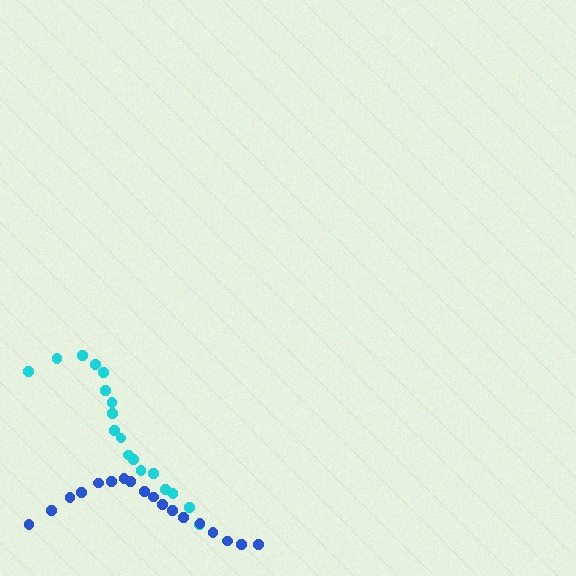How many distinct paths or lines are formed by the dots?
There are 2 distinct paths.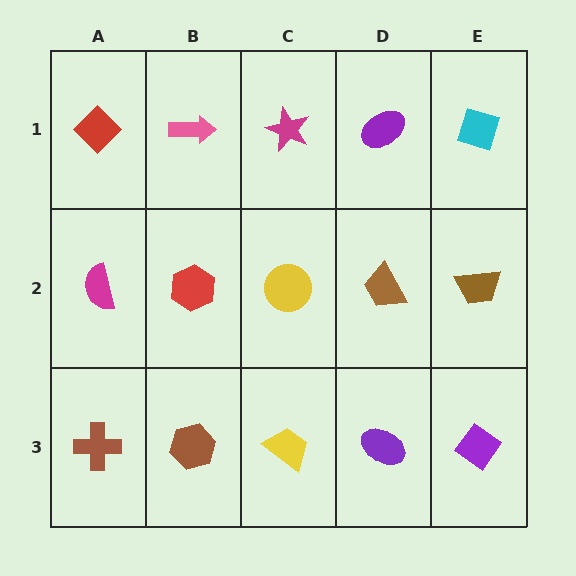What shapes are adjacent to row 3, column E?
A brown trapezoid (row 2, column E), a purple ellipse (row 3, column D).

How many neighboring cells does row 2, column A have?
3.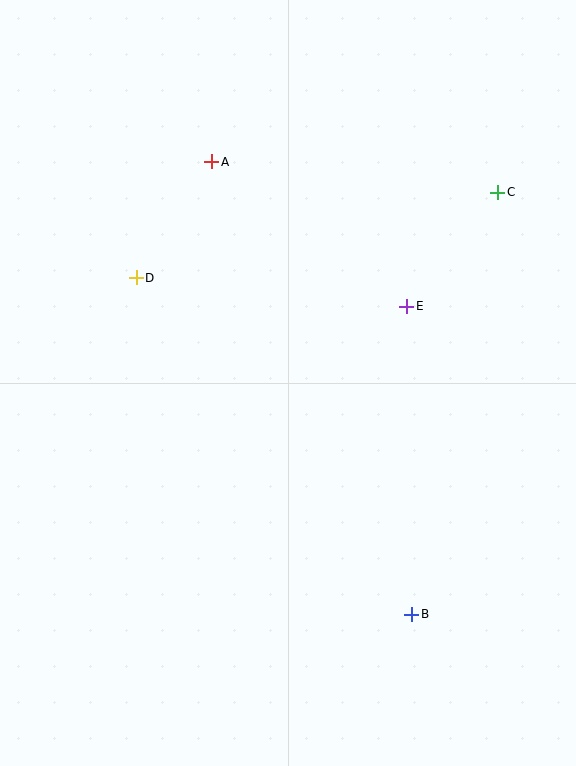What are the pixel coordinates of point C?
Point C is at (498, 192).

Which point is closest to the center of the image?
Point E at (407, 306) is closest to the center.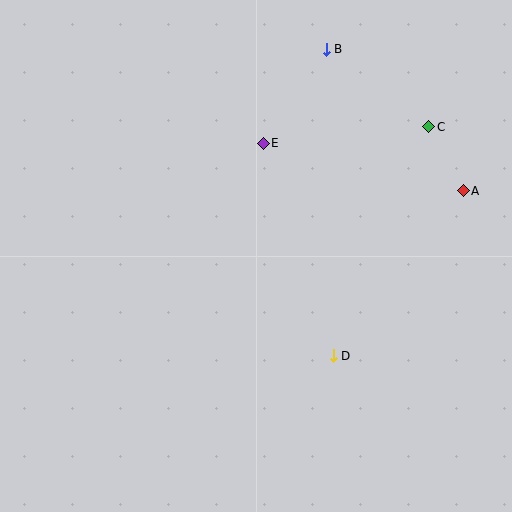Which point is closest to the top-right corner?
Point C is closest to the top-right corner.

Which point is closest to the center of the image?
Point E at (263, 143) is closest to the center.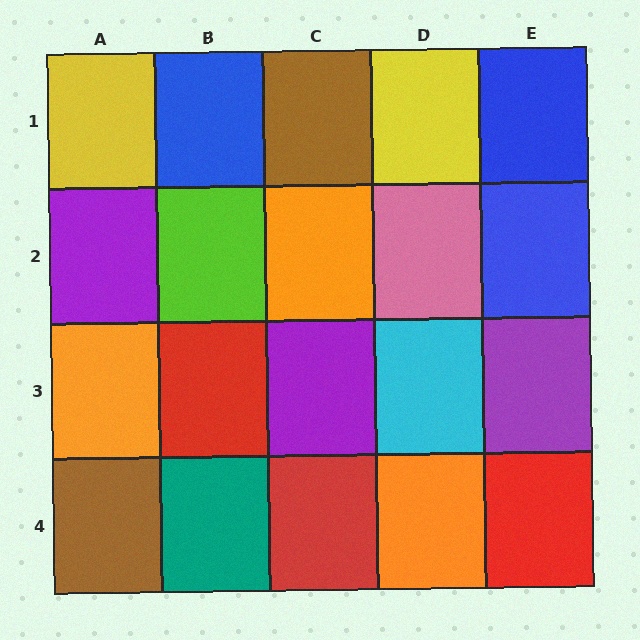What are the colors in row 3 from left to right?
Orange, red, purple, cyan, purple.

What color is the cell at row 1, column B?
Blue.